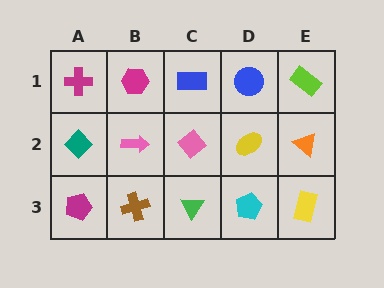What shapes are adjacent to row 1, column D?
A yellow ellipse (row 2, column D), a blue rectangle (row 1, column C), a lime rectangle (row 1, column E).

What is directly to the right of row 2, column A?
A pink arrow.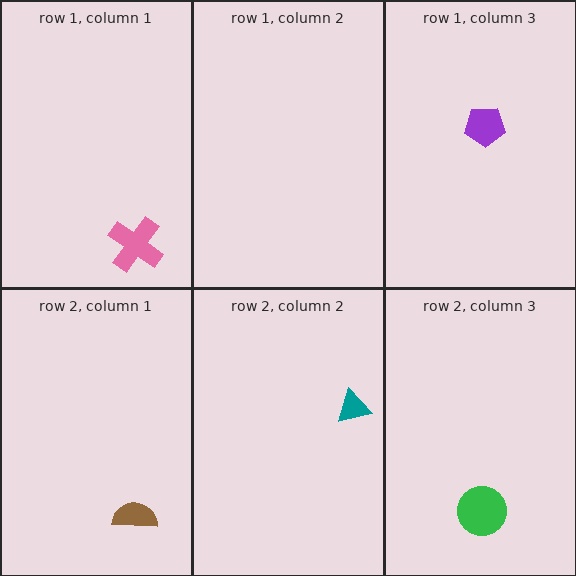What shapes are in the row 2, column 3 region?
The green circle.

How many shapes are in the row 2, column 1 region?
1.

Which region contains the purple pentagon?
The row 1, column 3 region.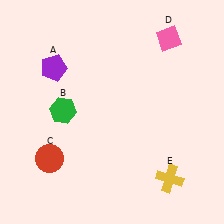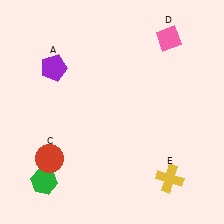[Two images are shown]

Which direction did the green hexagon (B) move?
The green hexagon (B) moved down.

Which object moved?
The green hexagon (B) moved down.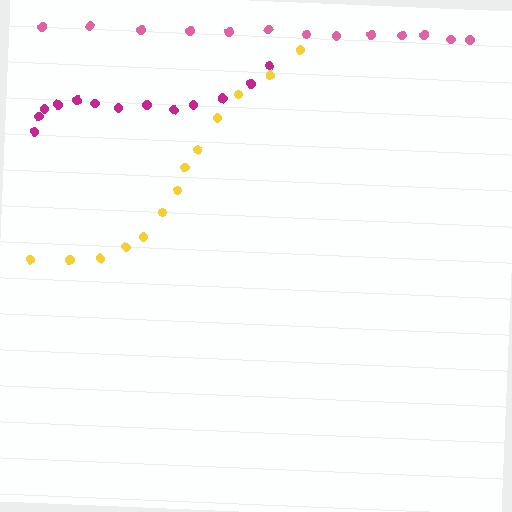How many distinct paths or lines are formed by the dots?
There are 3 distinct paths.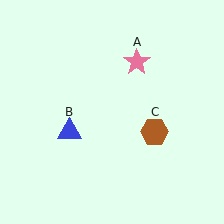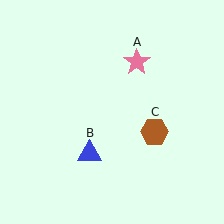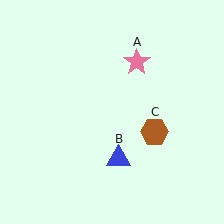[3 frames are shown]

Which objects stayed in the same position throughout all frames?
Pink star (object A) and brown hexagon (object C) remained stationary.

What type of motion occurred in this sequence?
The blue triangle (object B) rotated counterclockwise around the center of the scene.